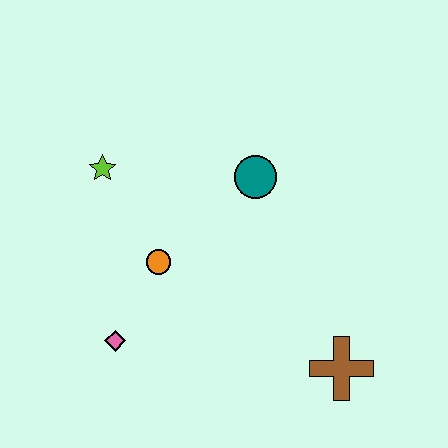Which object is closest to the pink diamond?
The orange circle is closest to the pink diamond.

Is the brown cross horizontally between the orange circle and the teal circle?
No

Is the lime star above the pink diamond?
Yes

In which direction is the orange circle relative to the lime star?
The orange circle is below the lime star.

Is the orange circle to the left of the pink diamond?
No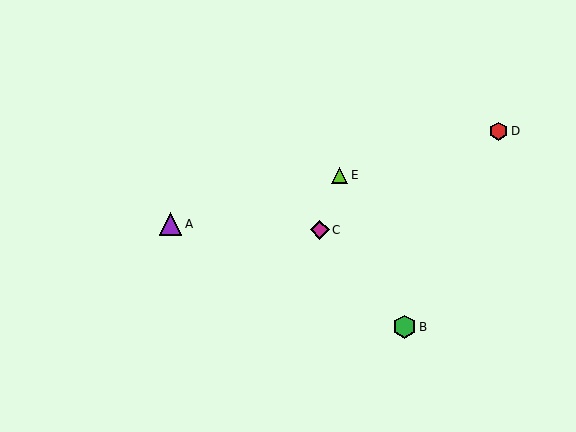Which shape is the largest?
The green hexagon (labeled B) is the largest.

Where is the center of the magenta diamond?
The center of the magenta diamond is at (320, 230).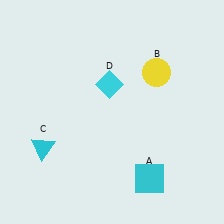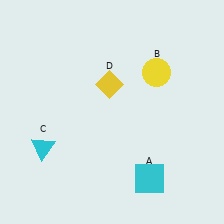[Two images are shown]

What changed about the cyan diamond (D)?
In Image 1, D is cyan. In Image 2, it changed to yellow.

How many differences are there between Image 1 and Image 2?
There is 1 difference between the two images.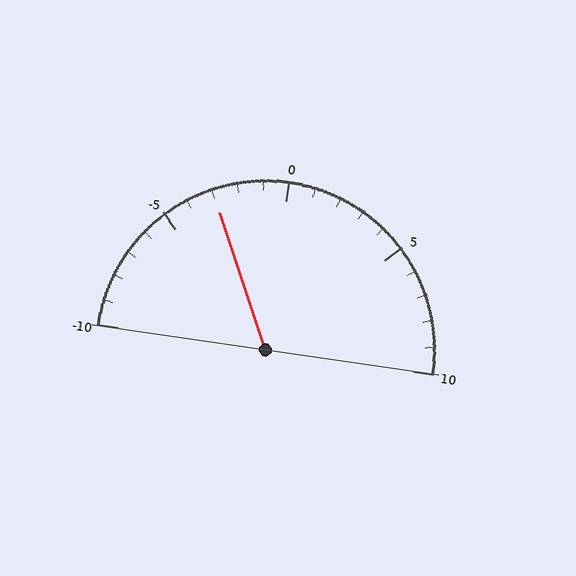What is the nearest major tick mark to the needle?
The nearest major tick mark is -5.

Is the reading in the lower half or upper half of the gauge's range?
The reading is in the lower half of the range (-10 to 10).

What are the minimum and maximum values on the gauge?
The gauge ranges from -10 to 10.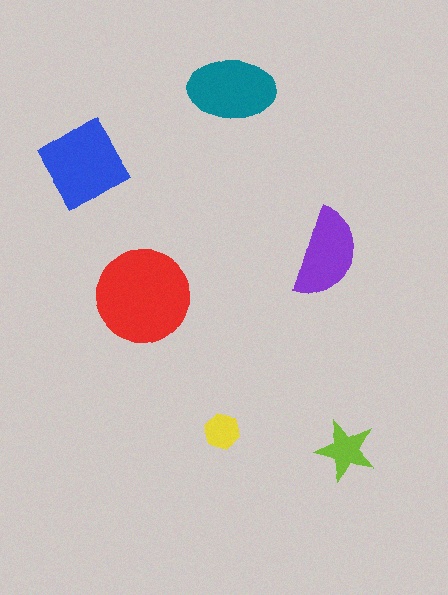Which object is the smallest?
The yellow hexagon.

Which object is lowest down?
The lime star is bottommost.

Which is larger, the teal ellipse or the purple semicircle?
The teal ellipse.